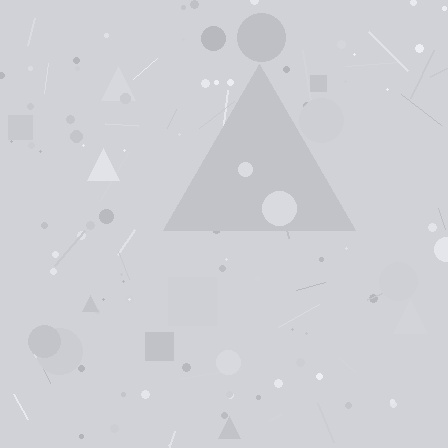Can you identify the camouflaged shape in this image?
The camouflaged shape is a triangle.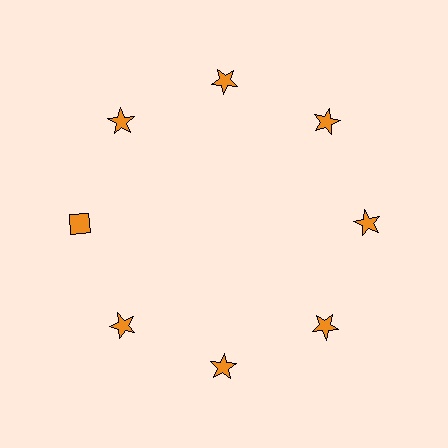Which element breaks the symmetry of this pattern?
The orange diamond at roughly the 9 o'clock position breaks the symmetry. All other shapes are orange stars.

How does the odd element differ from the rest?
It has a different shape: diamond instead of star.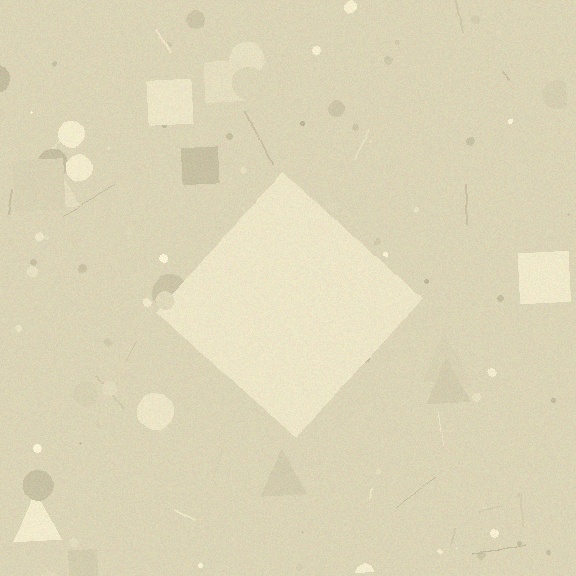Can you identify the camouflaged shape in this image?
The camouflaged shape is a diamond.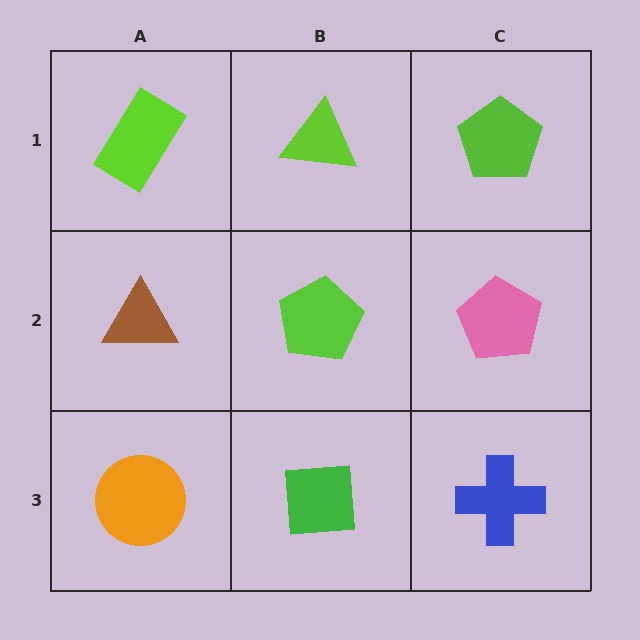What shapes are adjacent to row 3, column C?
A pink pentagon (row 2, column C), a green square (row 3, column B).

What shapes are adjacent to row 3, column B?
A lime pentagon (row 2, column B), an orange circle (row 3, column A), a blue cross (row 3, column C).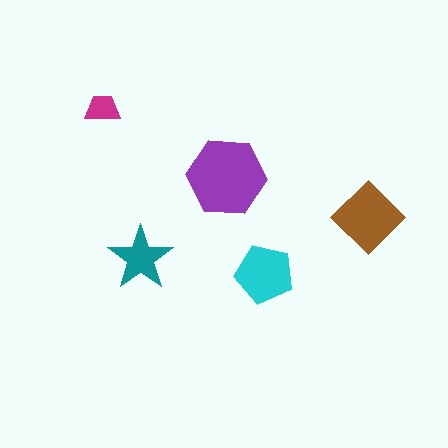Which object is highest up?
The magenta trapezoid is topmost.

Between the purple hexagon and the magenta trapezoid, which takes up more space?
The purple hexagon.